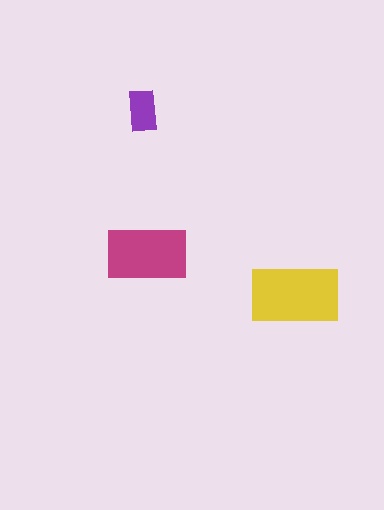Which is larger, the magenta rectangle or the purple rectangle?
The magenta one.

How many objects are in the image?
There are 3 objects in the image.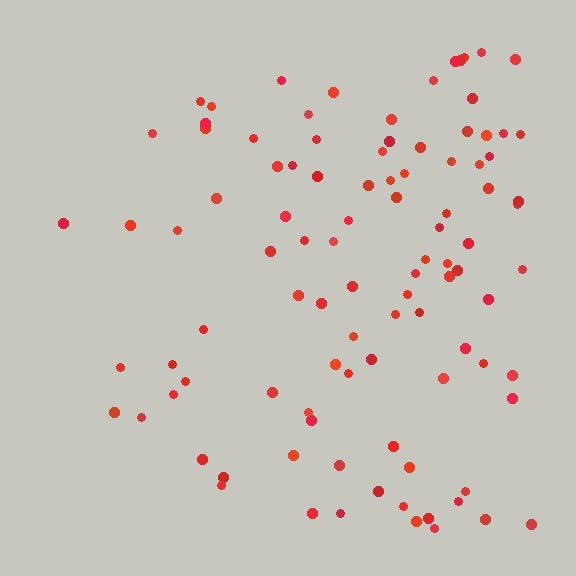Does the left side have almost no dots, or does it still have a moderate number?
Still a moderate number, just noticeably fewer than the right.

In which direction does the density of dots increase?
From left to right, with the right side densest.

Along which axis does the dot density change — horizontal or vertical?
Horizontal.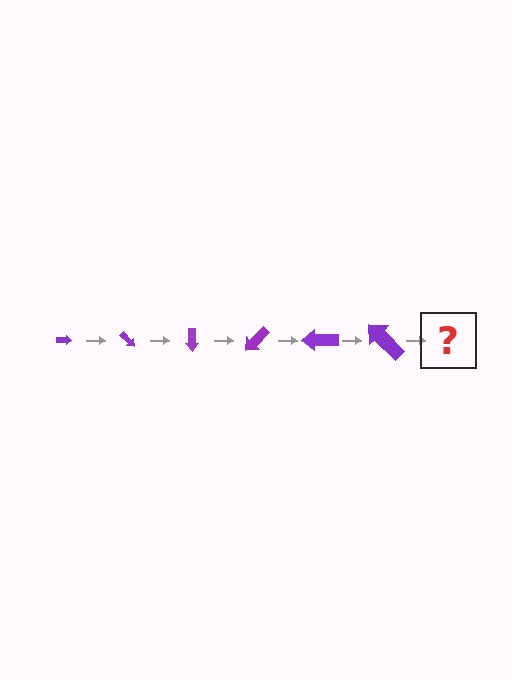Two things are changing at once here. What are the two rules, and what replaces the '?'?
The two rules are that the arrow grows larger each step and it rotates 45 degrees each step. The '?' should be an arrow, larger than the previous one and rotated 270 degrees from the start.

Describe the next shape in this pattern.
It should be an arrow, larger than the previous one and rotated 270 degrees from the start.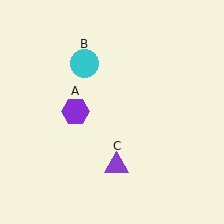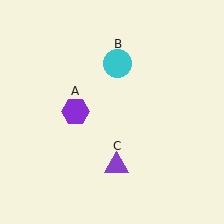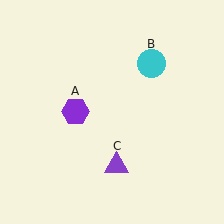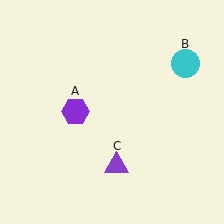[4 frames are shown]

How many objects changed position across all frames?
1 object changed position: cyan circle (object B).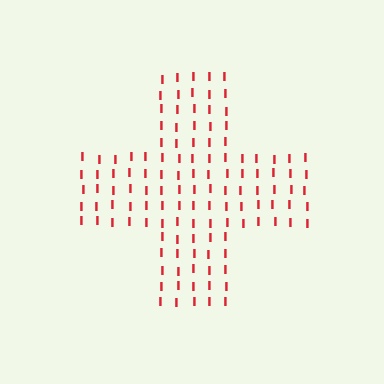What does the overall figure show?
The overall figure shows a cross.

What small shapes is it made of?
It is made of small letter I's.